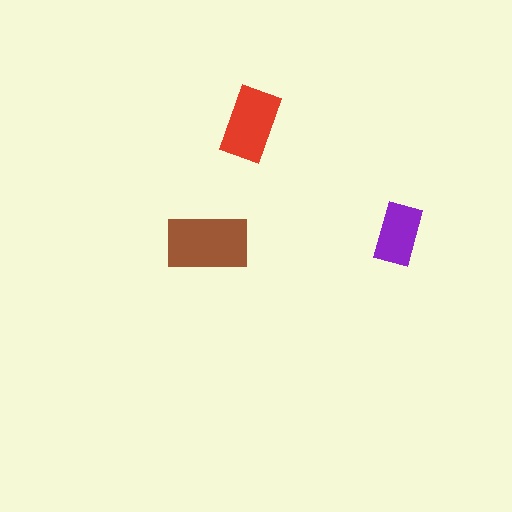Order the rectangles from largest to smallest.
the brown one, the red one, the purple one.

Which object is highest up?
The red rectangle is topmost.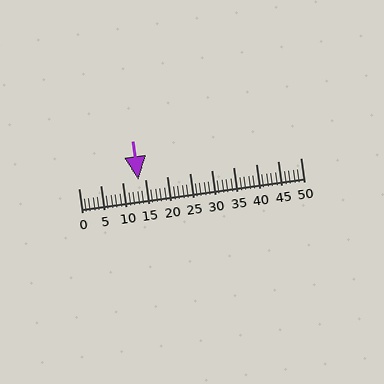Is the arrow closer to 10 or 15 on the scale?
The arrow is closer to 15.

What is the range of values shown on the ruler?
The ruler shows values from 0 to 50.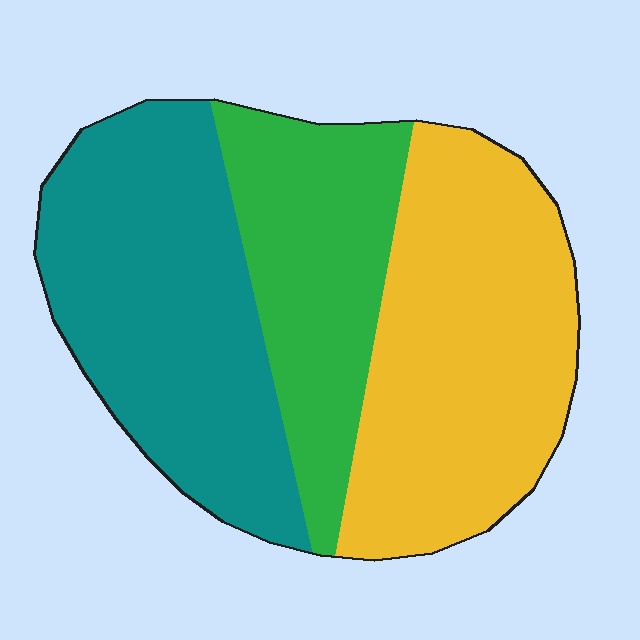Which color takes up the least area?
Green, at roughly 25%.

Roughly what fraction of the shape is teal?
Teal takes up about three eighths (3/8) of the shape.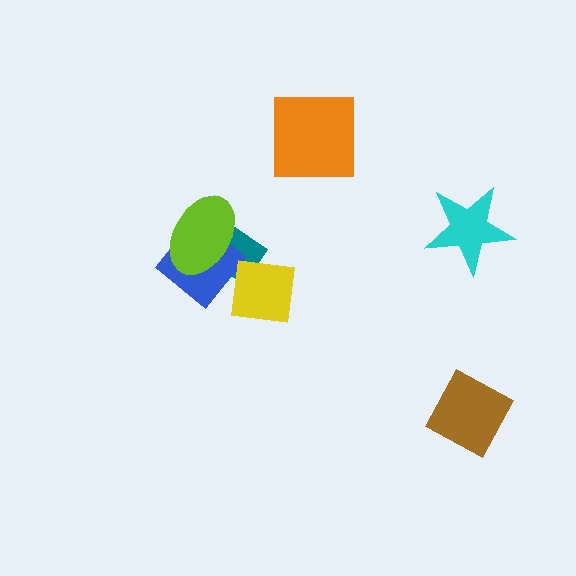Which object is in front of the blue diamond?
The lime ellipse is in front of the blue diamond.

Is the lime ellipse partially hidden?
No, no other shape covers it.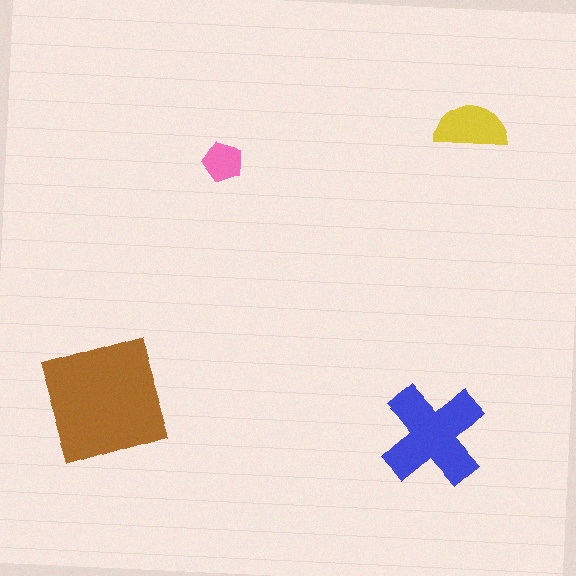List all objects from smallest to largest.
The pink pentagon, the yellow semicircle, the blue cross, the brown square.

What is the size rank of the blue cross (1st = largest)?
2nd.